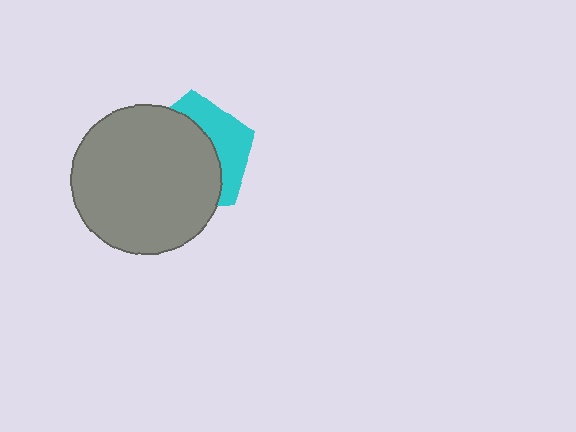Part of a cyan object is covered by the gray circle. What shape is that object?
It is a pentagon.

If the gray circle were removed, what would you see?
You would see the complete cyan pentagon.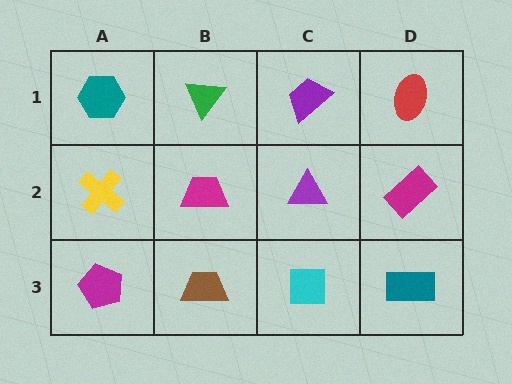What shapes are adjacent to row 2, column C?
A purple trapezoid (row 1, column C), a cyan square (row 3, column C), a magenta trapezoid (row 2, column B), a magenta rectangle (row 2, column D).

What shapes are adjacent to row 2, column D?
A red ellipse (row 1, column D), a teal rectangle (row 3, column D), a purple triangle (row 2, column C).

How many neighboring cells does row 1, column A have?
2.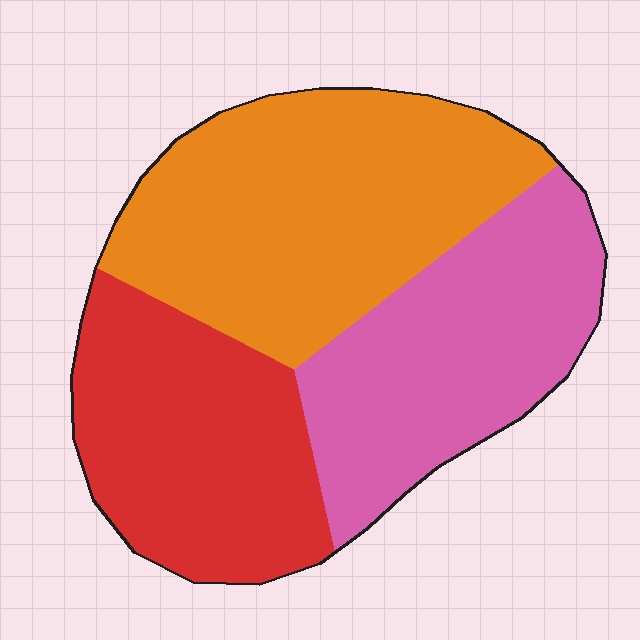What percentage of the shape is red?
Red covers 29% of the shape.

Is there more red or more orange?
Orange.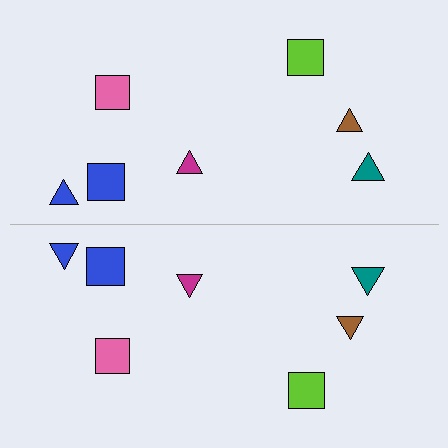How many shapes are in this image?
There are 14 shapes in this image.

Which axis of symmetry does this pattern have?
The pattern has a horizontal axis of symmetry running through the center of the image.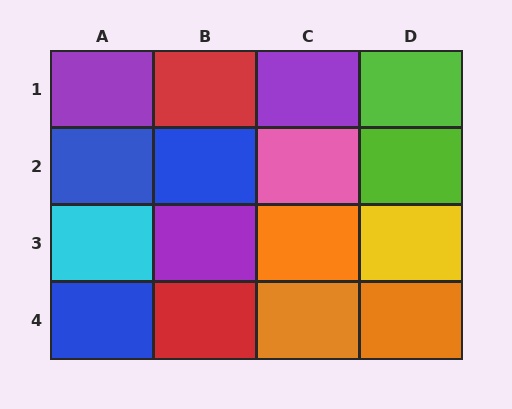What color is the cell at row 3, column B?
Purple.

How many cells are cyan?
1 cell is cyan.